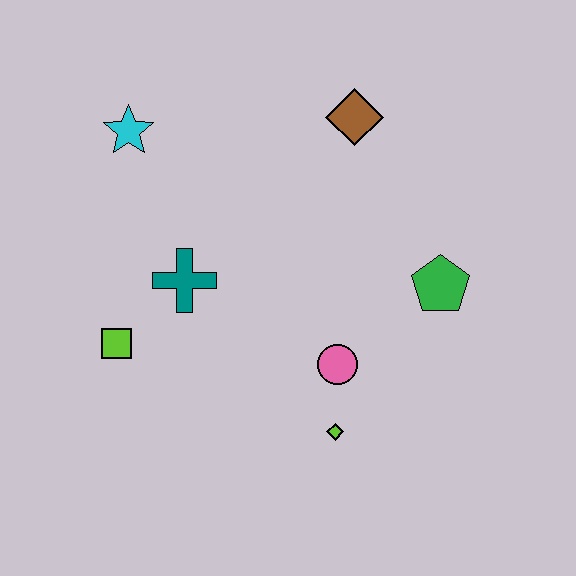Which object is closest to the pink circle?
The lime diamond is closest to the pink circle.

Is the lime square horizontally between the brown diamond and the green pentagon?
No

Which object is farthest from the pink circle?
The cyan star is farthest from the pink circle.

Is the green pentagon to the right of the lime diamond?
Yes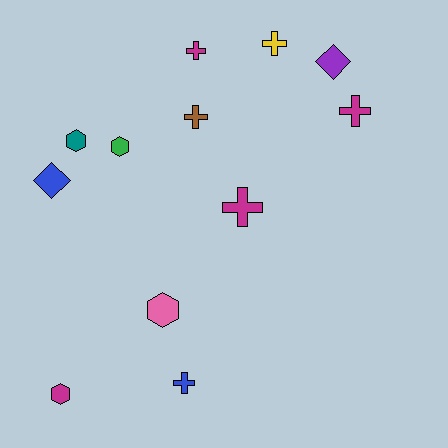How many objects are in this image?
There are 12 objects.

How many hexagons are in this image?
There are 4 hexagons.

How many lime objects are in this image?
There are no lime objects.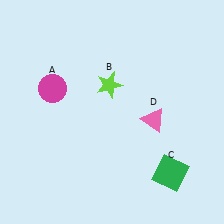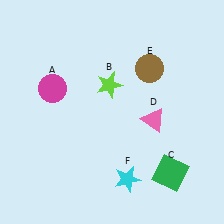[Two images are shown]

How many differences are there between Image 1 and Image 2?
There are 2 differences between the two images.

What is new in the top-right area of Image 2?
A brown circle (E) was added in the top-right area of Image 2.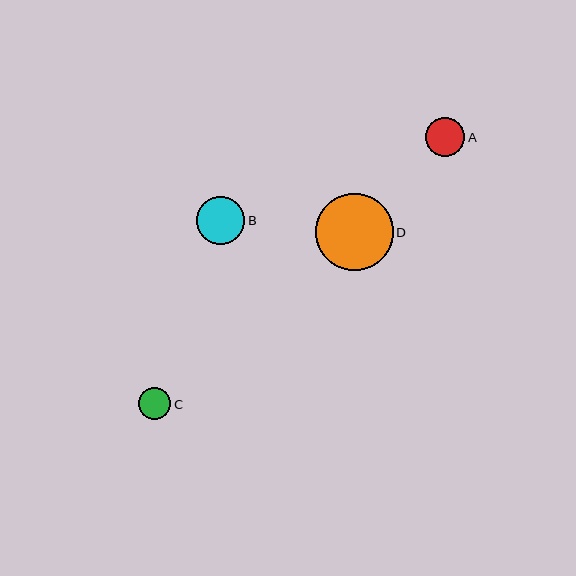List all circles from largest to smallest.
From largest to smallest: D, B, A, C.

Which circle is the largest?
Circle D is the largest with a size of approximately 77 pixels.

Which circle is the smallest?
Circle C is the smallest with a size of approximately 32 pixels.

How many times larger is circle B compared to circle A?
Circle B is approximately 1.2 times the size of circle A.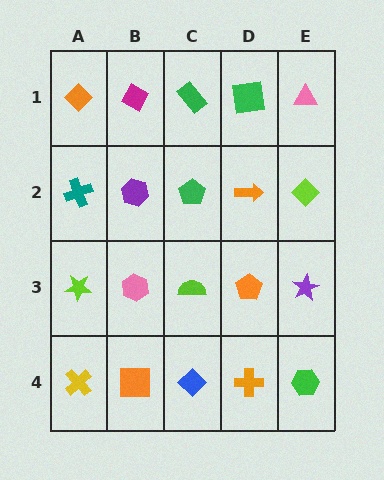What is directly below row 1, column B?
A purple hexagon.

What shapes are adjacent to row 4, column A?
A lime star (row 3, column A), an orange square (row 4, column B).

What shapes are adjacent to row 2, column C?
A green rectangle (row 1, column C), a lime semicircle (row 3, column C), a purple hexagon (row 2, column B), an orange arrow (row 2, column D).